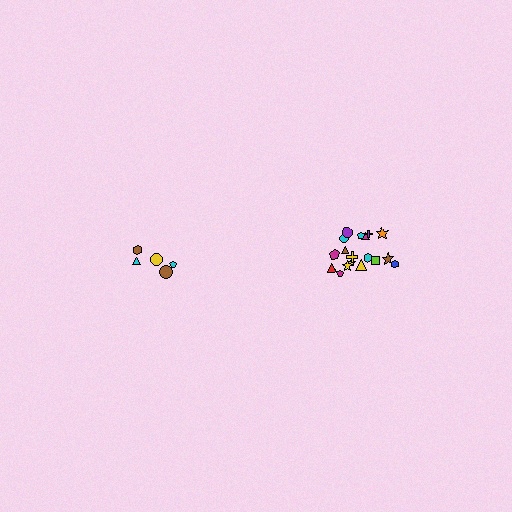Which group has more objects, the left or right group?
The right group.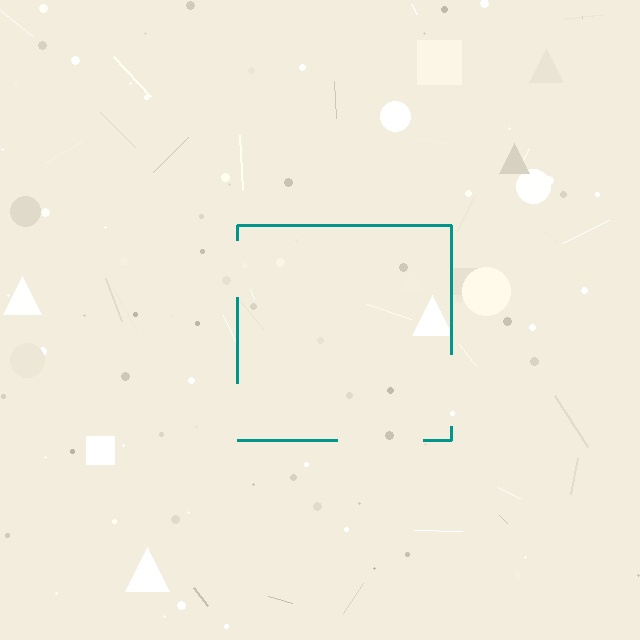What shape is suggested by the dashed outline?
The dashed outline suggests a square.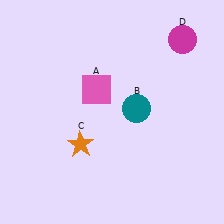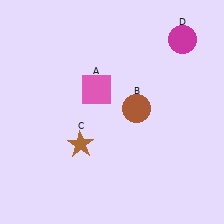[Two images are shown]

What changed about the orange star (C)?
In Image 1, C is orange. In Image 2, it changed to brown.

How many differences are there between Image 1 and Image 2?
There are 2 differences between the two images.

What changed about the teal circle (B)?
In Image 1, B is teal. In Image 2, it changed to brown.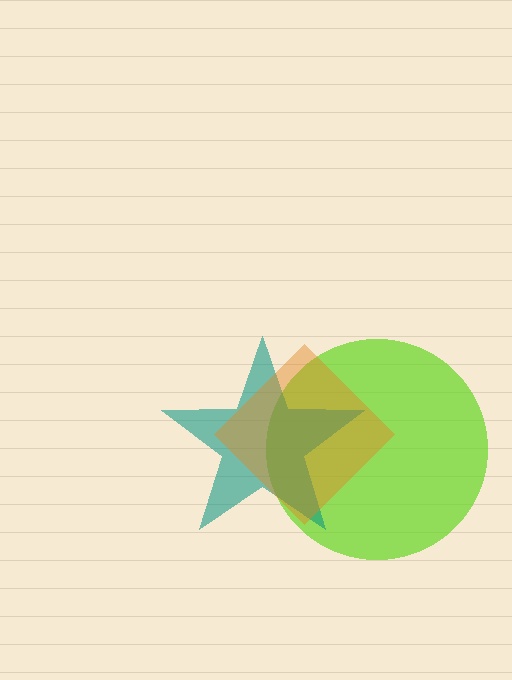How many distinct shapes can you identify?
There are 3 distinct shapes: a lime circle, a teal star, an orange diamond.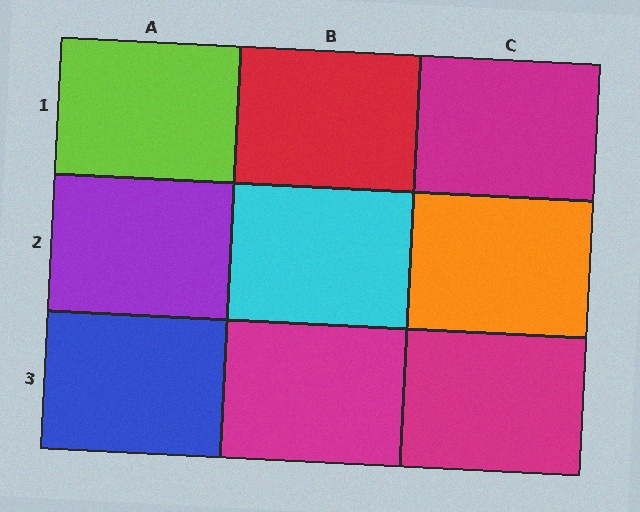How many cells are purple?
1 cell is purple.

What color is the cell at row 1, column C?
Magenta.